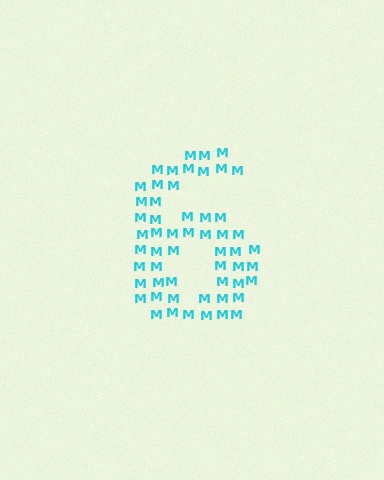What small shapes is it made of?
It is made of small letter M's.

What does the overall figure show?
The overall figure shows the digit 6.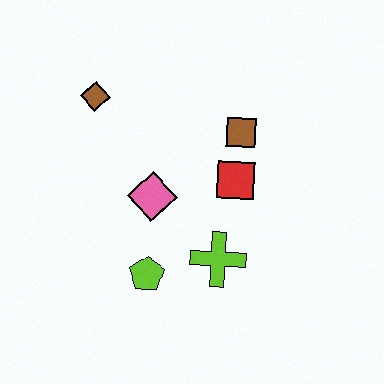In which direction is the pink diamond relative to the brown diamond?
The pink diamond is below the brown diamond.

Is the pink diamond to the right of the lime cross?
No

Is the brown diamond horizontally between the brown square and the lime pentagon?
No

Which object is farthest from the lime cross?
The brown diamond is farthest from the lime cross.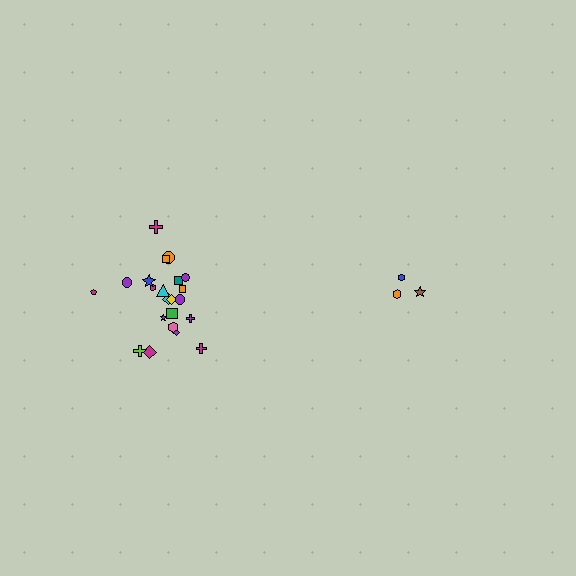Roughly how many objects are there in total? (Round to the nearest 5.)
Roughly 25 objects in total.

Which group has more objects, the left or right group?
The left group.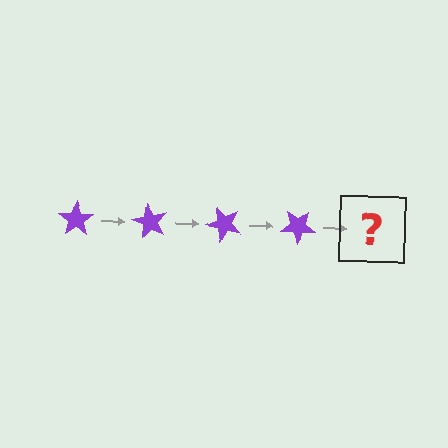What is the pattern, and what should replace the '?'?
The pattern is that the star rotates 60 degrees each step. The '?' should be a purple star rotated 240 degrees.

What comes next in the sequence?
The next element should be a purple star rotated 240 degrees.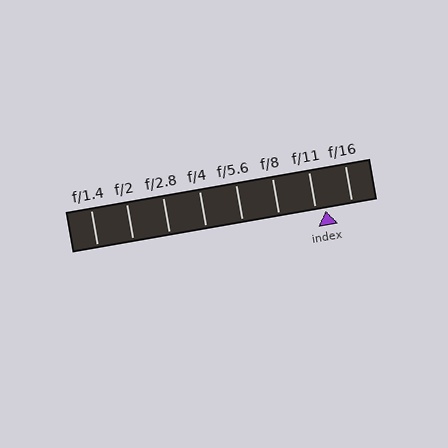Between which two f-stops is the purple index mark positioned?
The index mark is between f/11 and f/16.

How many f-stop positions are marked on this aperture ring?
There are 8 f-stop positions marked.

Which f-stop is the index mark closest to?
The index mark is closest to f/11.